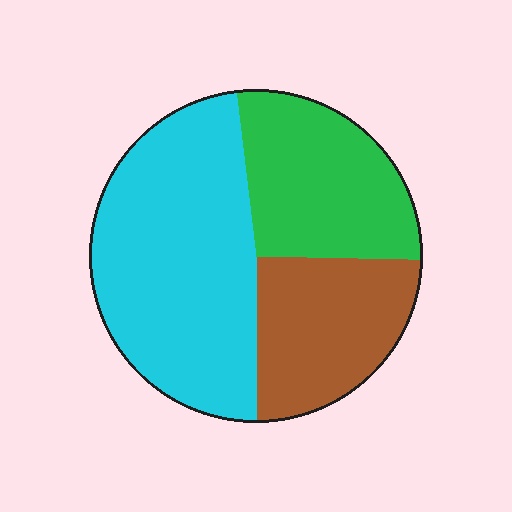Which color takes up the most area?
Cyan, at roughly 50%.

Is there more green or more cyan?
Cyan.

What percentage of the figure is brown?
Brown takes up about one quarter (1/4) of the figure.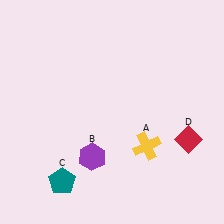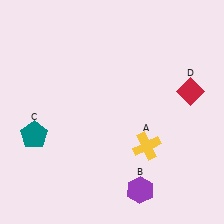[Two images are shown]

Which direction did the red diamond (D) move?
The red diamond (D) moved up.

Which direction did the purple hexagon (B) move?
The purple hexagon (B) moved right.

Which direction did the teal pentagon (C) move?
The teal pentagon (C) moved up.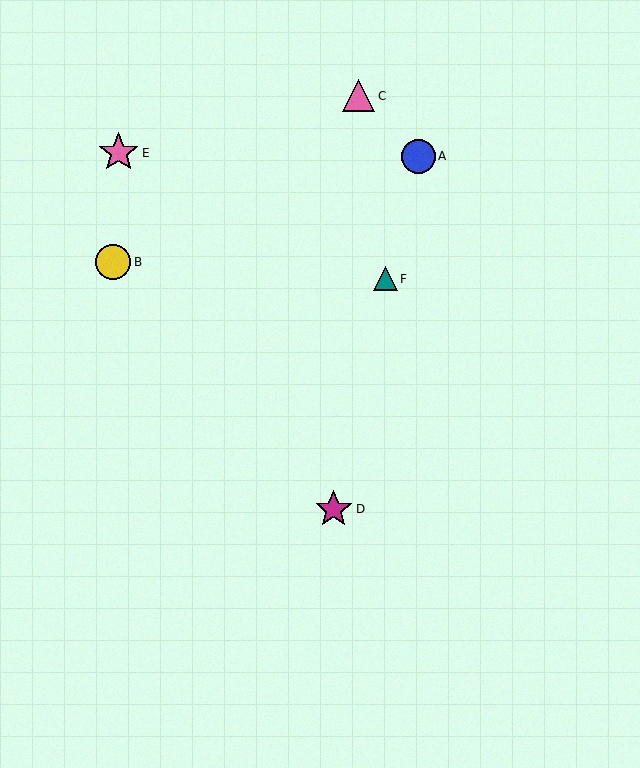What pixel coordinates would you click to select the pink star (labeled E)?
Click at (119, 153) to select the pink star E.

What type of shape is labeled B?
Shape B is a yellow circle.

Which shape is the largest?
The pink star (labeled E) is the largest.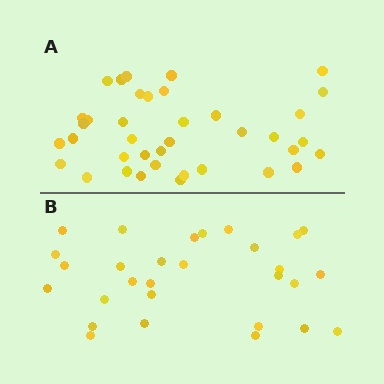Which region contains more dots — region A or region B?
Region A (the top region) has more dots.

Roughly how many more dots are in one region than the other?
Region A has roughly 8 or so more dots than region B.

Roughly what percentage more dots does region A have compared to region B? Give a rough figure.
About 30% more.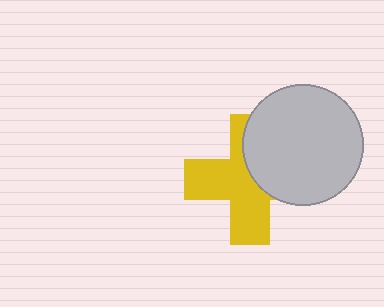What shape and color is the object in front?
The object in front is a light gray circle.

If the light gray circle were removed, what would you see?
You would see the complete yellow cross.